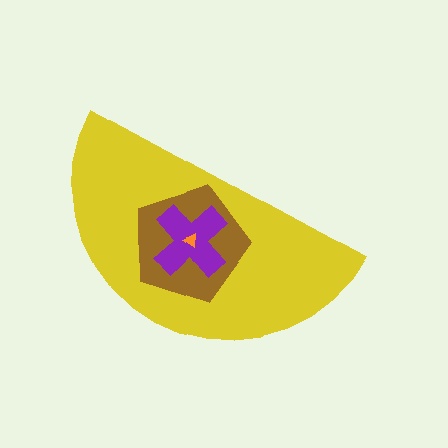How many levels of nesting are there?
4.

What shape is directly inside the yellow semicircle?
The brown pentagon.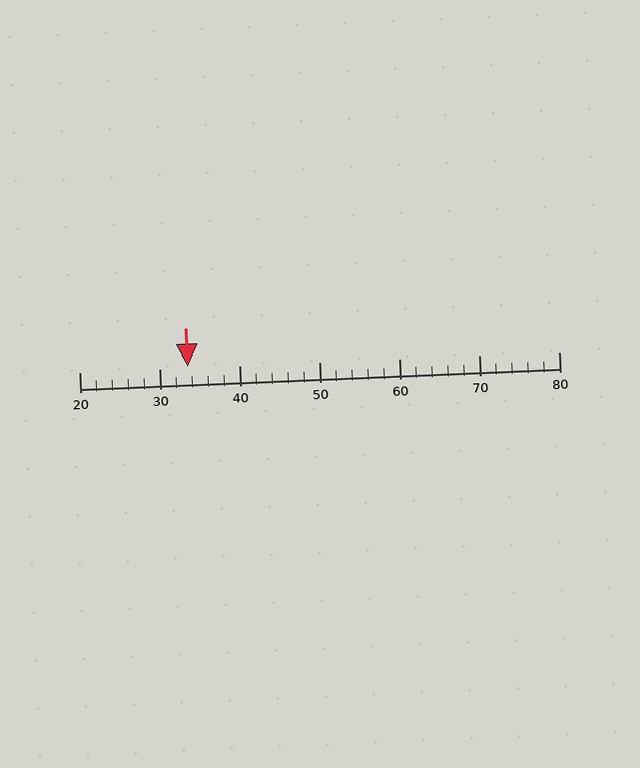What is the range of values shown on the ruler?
The ruler shows values from 20 to 80.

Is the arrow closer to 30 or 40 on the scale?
The arrow is closer to 30.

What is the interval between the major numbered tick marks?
The major tick marks are spaced 10 units apart.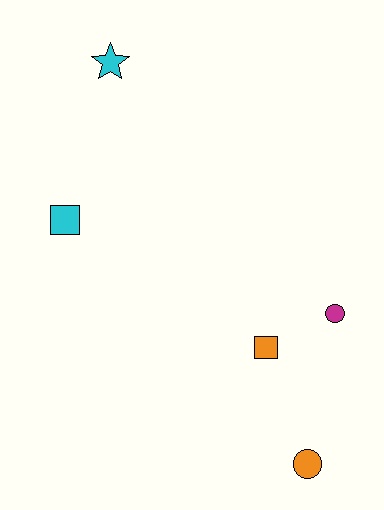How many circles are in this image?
There are 2 circles.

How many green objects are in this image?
There are no green objects.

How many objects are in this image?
There are 5 objects.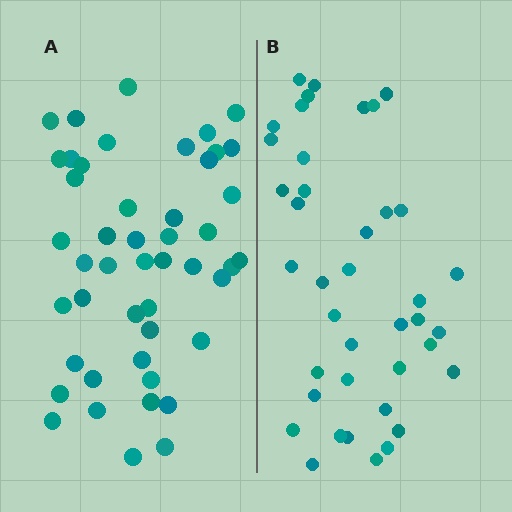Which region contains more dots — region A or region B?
Region A (the left region) has more dots.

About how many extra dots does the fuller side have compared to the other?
Region A has roughly 8 or so more dots than region B.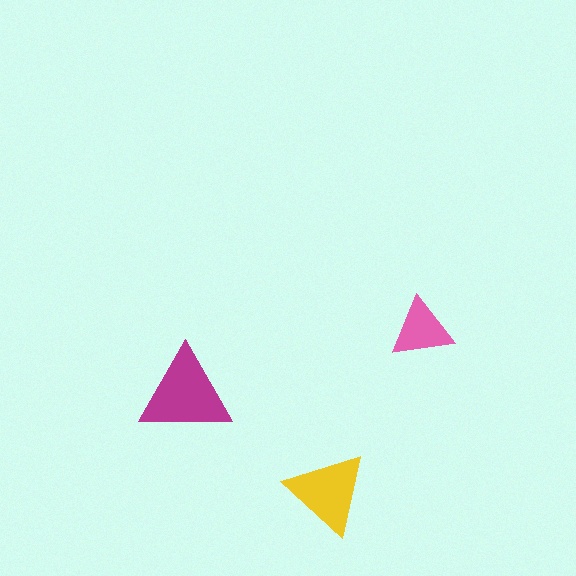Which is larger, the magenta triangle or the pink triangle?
The magenta one.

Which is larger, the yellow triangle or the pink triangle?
The yellow one.